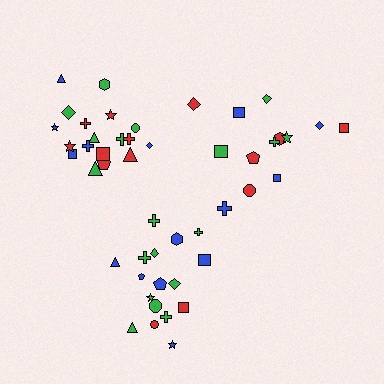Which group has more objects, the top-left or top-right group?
The top-left group.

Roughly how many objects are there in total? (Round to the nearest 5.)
Roughly 50 objects in total.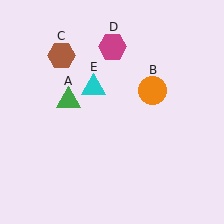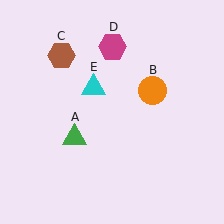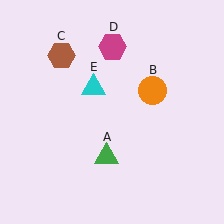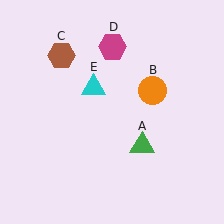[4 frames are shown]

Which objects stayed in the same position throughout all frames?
Orange circle (object B) and brown hexagon (object C) and magenta hexagon (object D) and cyan triangle (object E) remained stationary.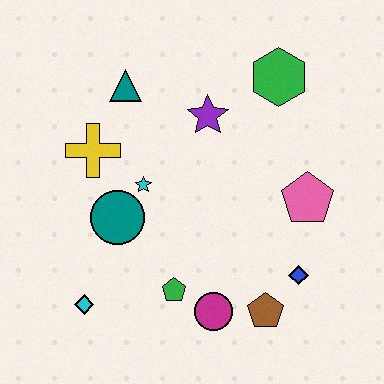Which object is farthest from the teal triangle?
The brown pentagon is farthest from the teal triangle.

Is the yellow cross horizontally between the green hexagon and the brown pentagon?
No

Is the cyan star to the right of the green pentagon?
No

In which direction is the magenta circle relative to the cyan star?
The magenta circle is below the cyan star.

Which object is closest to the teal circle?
The cyan star is closest to the teal circle.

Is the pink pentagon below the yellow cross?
Yes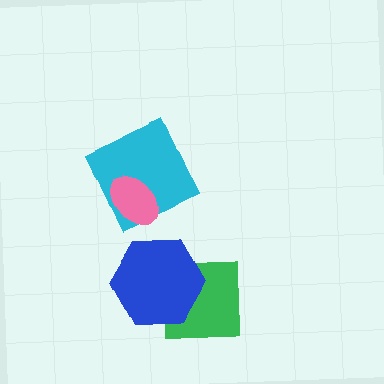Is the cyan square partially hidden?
Yes, it is partially covered by another shape.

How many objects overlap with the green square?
1 object overlaps with the green square.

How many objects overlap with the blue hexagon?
1 object overlaps with the blue hexagon.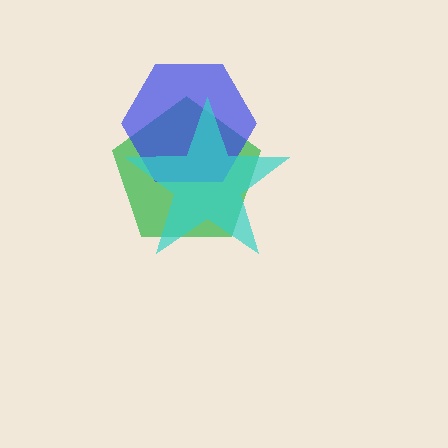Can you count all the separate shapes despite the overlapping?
Yes, there are 3 separate shapes.